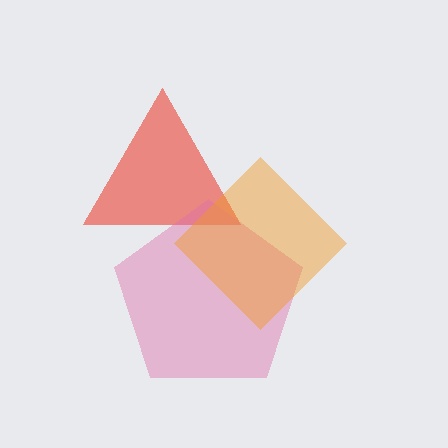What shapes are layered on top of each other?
The layered shapes are: a red triangle, a pink pentagon, an orange diamond.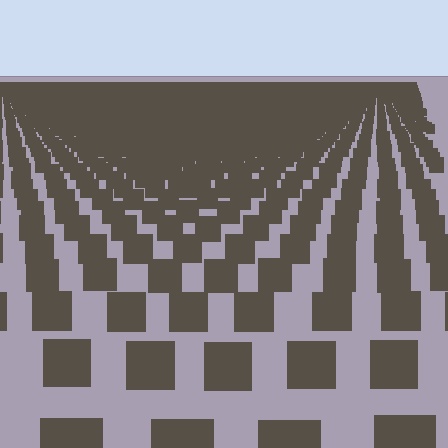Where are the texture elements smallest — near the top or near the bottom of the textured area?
Near the top.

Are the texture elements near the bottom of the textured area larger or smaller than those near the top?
Larger. Near the bottom, elements are closer to the viewer and appear at a bigger on-screen size.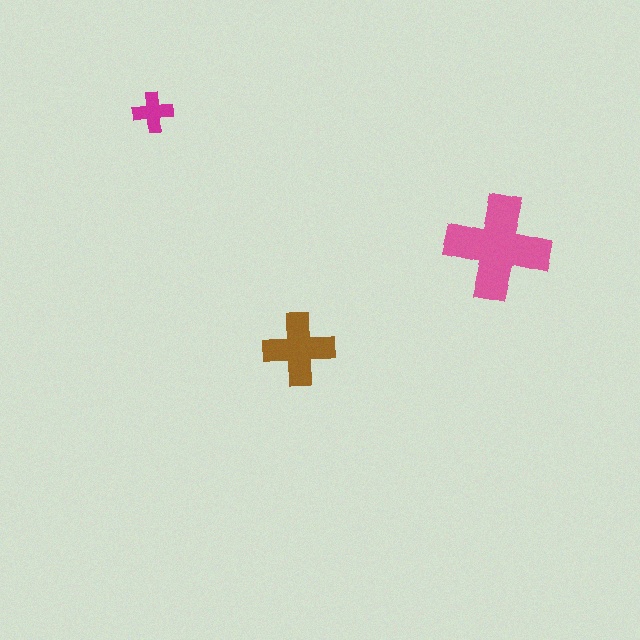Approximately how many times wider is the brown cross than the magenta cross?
About 2 times wider.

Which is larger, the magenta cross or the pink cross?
The pink one.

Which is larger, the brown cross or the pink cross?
The pink one.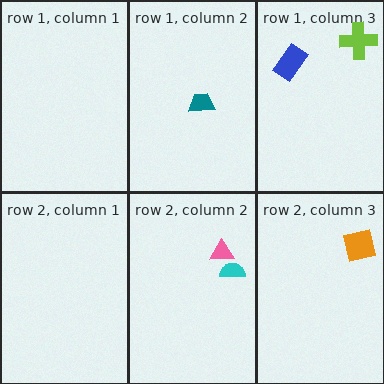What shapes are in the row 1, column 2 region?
The teal trapezoid.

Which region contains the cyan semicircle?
The row 2, column 2 region.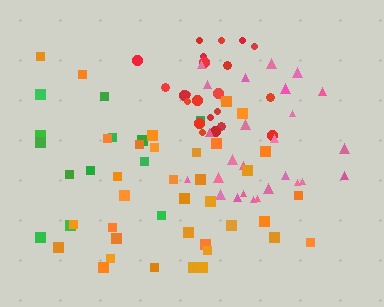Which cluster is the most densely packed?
Red.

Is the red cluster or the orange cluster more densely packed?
Red.